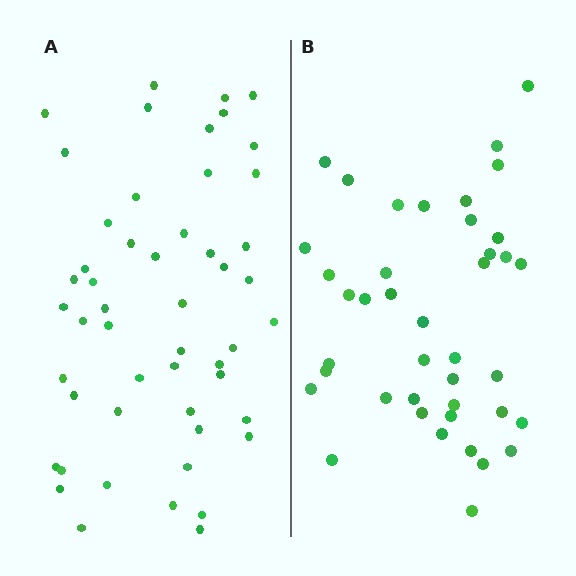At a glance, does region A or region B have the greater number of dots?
Region A (the left region) has more dots.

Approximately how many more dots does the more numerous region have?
Region A has roughly 10 or so more dots than region B.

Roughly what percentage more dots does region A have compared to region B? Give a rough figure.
About 25% more.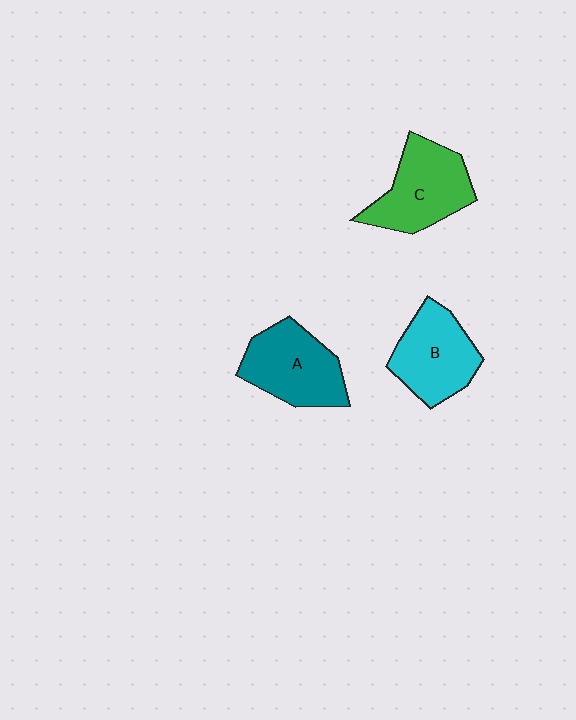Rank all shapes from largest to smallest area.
From largest to smallest: C (green), A (teal), B (cyan).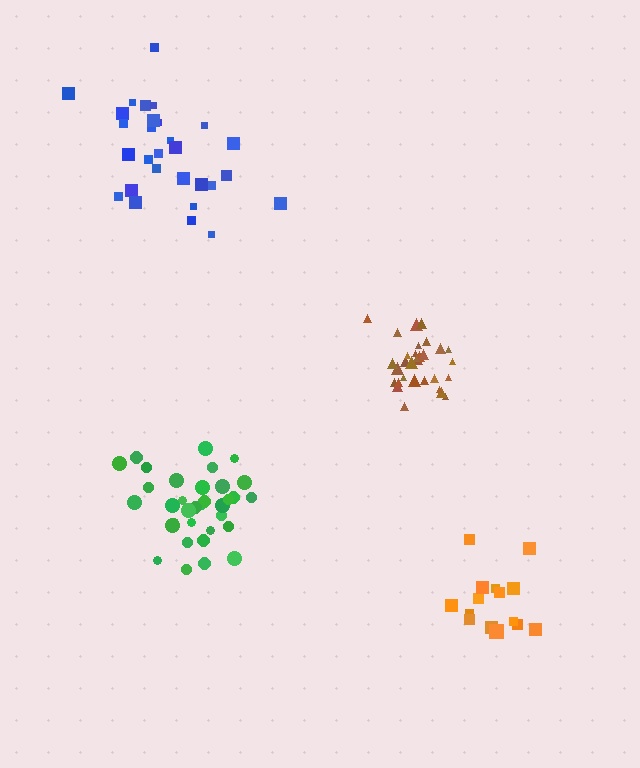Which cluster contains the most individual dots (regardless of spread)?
Green (35).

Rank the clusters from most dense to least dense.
brown, green, orange, blue.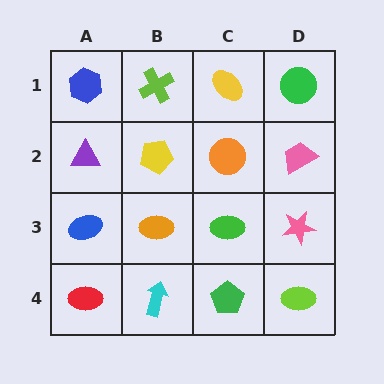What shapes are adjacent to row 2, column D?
A green circle (row 1, column D), a pink star (row 3, column D), an orange circle (row 2, column C).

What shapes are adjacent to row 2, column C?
A yellow ellipse (row 1, column C), a green ellipse (row 3, column C), a yellow pentagon (row 2, column B), a pink trapezoid (row 2, column D).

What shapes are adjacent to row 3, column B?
A yellow pentagon (row 2, column B), a cyan arrow (row 4, column B), a blue ellipse (row 3, column A), a green ellipse (row 3, column C).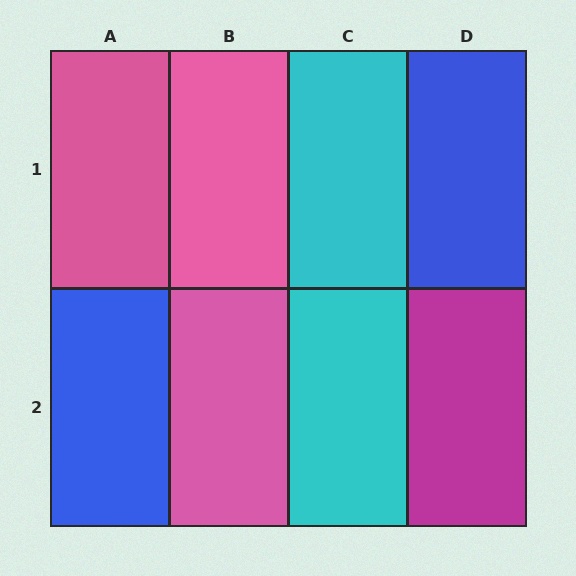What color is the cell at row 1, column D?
Blue.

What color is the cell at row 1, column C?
Cyan.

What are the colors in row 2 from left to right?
Blue, pink, cyan, magenta.